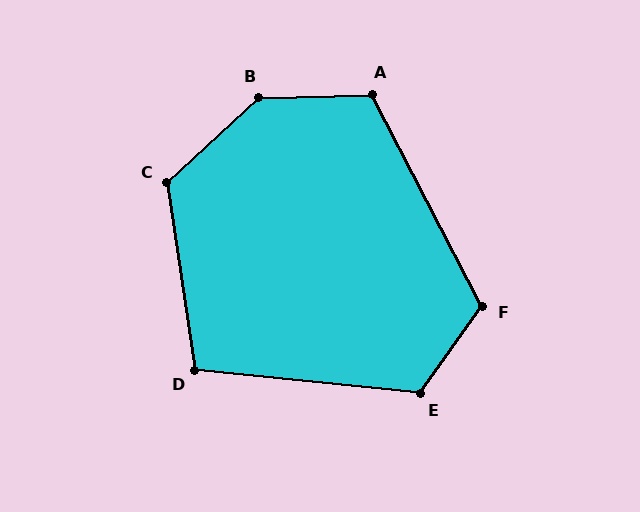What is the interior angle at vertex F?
Approximately 117 degrees (obtuse).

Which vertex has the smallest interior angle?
D, at approximately 104 degrees.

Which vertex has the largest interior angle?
B, at approximately 139 degrees.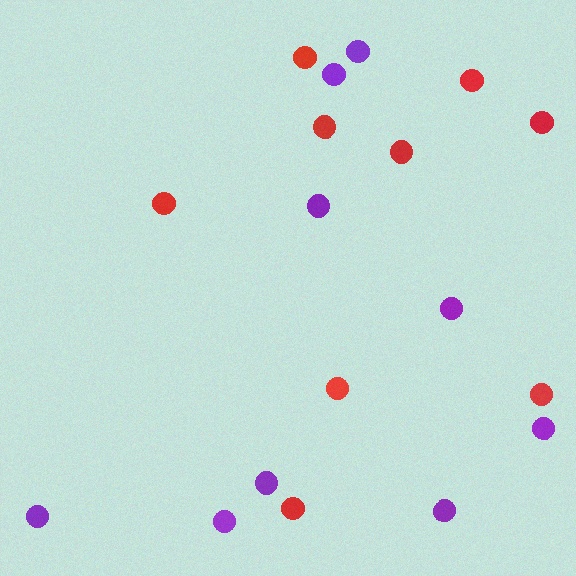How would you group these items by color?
There are 2 groups: one group of purple circles (9) and one group of red circles (9).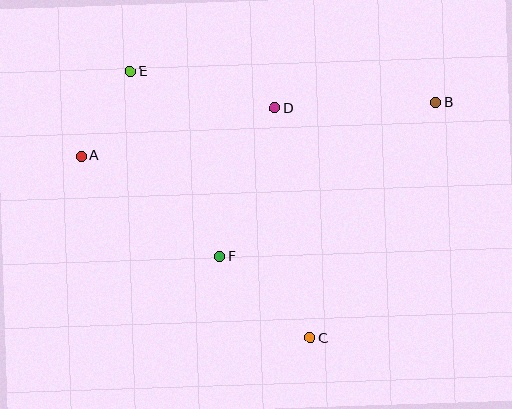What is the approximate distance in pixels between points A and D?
The distance between A and D is approximately 199 pixels.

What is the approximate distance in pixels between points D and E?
The distance between D and E is approximately 149 pixels.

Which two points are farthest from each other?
Points A and B are farthest from each other.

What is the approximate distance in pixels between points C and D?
The distance between C and D is approximately 233 pixels.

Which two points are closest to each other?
Points A and E are closest to each other.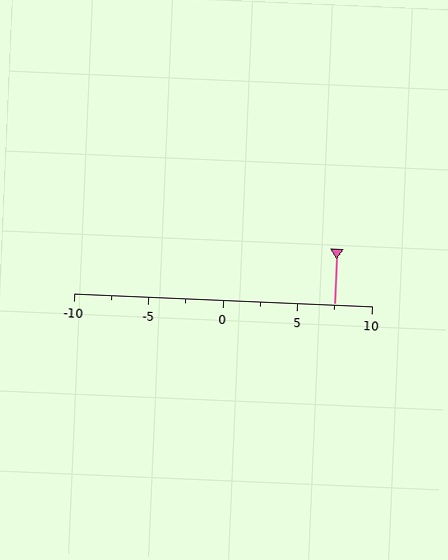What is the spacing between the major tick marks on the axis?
The major ticks are spaced 5 apart.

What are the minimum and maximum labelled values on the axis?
The axis runs from -10 to 10.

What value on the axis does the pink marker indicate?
The marker indicates approximately 7.5.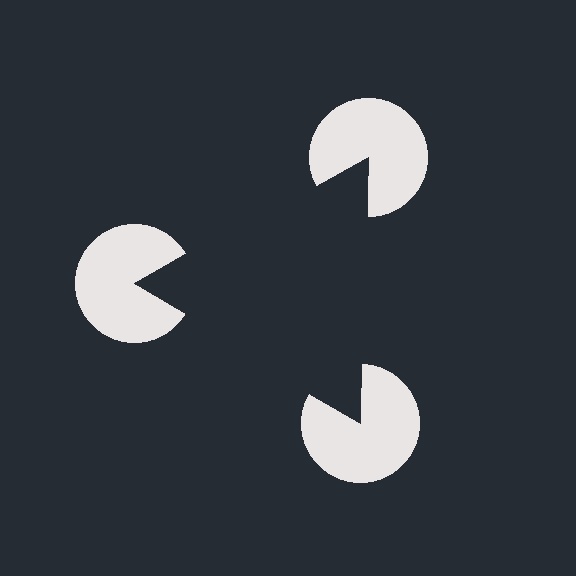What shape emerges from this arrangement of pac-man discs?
An illusory triangle — its edges are inferred from the aligned wedge cuts in the pac-man discs, not physically drawn.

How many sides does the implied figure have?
3 sides.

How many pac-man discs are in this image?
There are 3 — one at each vertex of the illusory triangle.